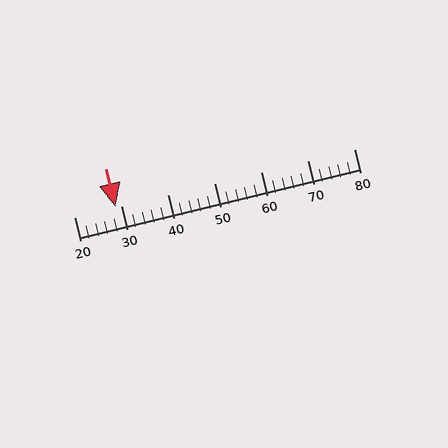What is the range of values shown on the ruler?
The ruler shows values from 20 to 80.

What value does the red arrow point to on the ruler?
The red arrow points to approximately 29.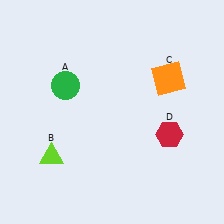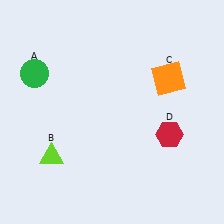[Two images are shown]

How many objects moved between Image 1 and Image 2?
1 object moved between the two images.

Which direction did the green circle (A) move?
The green circle (A) moved left.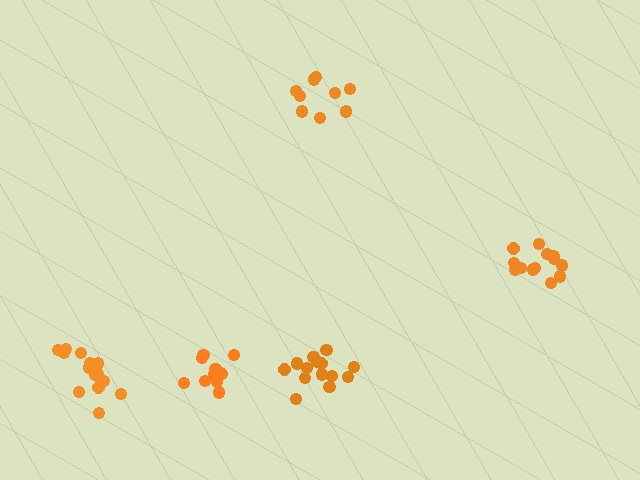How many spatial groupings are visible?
There are 5 spatial groupings.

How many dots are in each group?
Group 1: 14 dots, Group 2: 13 dots, Group 3: 13 dots, Group 4: 15 dots, Group 5: 9 dots (64 total).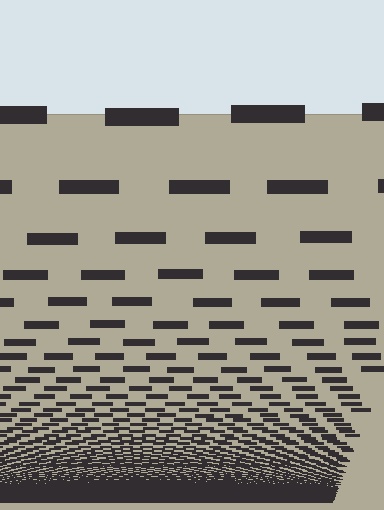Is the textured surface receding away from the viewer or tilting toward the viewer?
The surface appears to tilt toward the viewer. Texture elements get larger and sparser toward the top.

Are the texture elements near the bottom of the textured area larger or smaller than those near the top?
Smaller. The gradient is inverted — elements near the bottom are smaller and denser.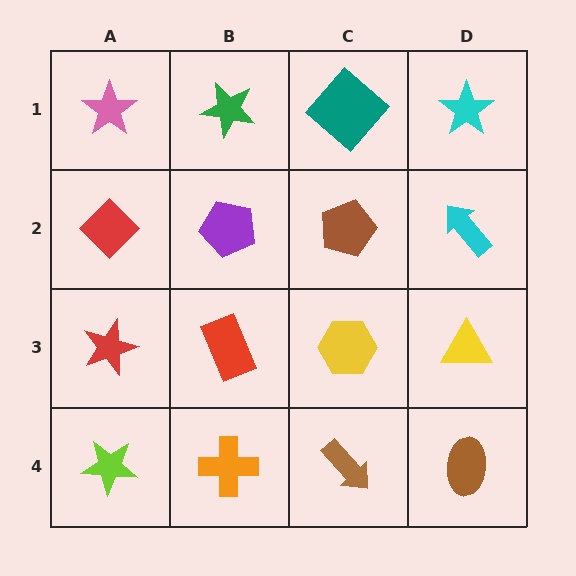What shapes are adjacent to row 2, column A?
A pink star (row 1, column A), a red star (row 3, column A), a purple pentagon (row 2, column B).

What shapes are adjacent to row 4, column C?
A yellow hexagon (row 3, column C), an orange cross (row 4, column B), a brown ellipse (row 4, column D).